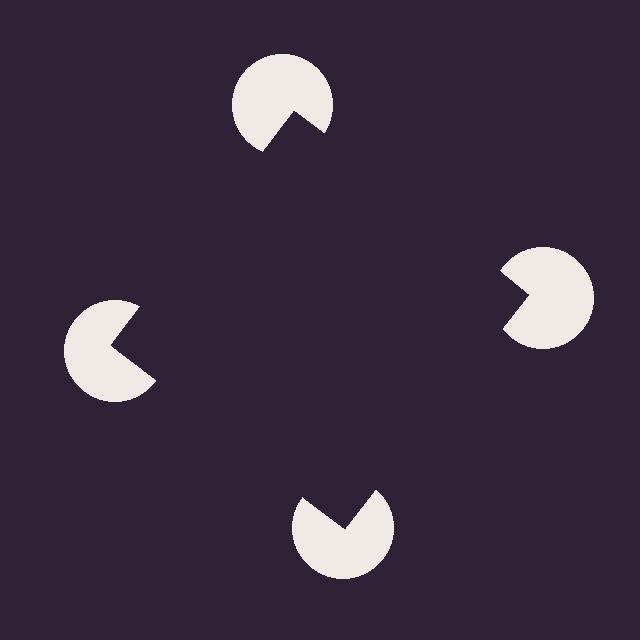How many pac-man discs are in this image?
There are 4 — one at each vertex of the illusory square.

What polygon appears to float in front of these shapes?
An illusory square — its edges are inferred from the aligned wedge cuts in the pac-man discs, not physically drawn.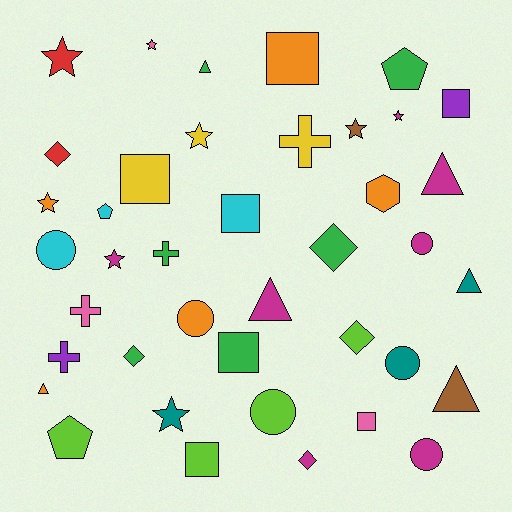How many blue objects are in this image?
There are no blue objects.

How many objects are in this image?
There are 40 objects.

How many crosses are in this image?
There are 4 crosses.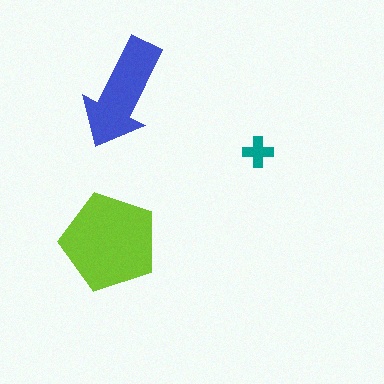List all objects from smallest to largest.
The teal cross, the blue arrow, the lime pentagon.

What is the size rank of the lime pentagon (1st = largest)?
1st.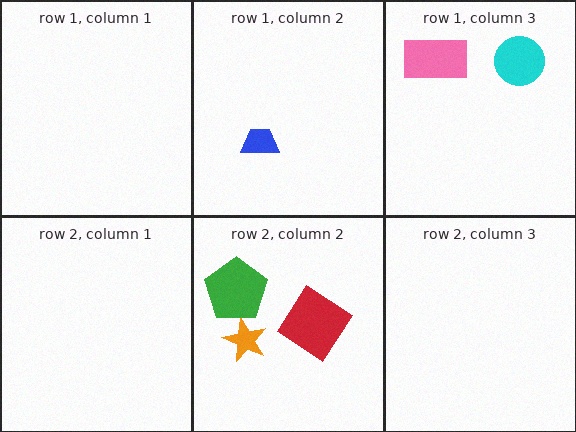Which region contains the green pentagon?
The row 2, column 2 region.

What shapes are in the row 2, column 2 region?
The orange star, the red diamond, the green pentagon.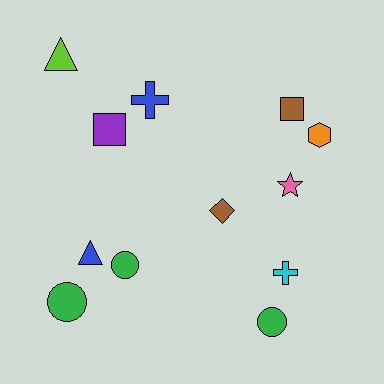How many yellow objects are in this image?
There are no yellow objects.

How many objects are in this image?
There are 12 objects.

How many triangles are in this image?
There are 2 triangles.